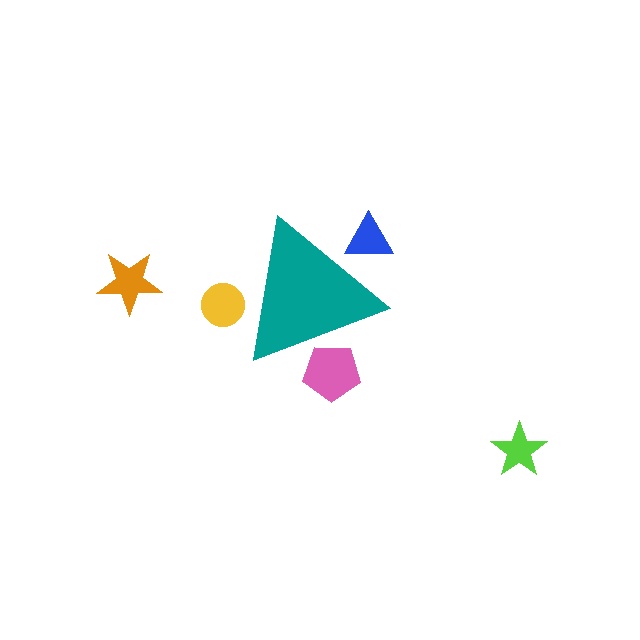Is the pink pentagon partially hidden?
Yes, the pink pentagon is partially hidden behind the teal triangle.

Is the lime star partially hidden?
No, the lime star is fully visible.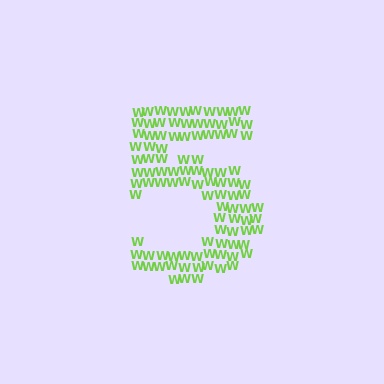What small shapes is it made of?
It is made of small letter W's.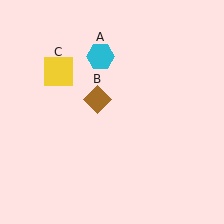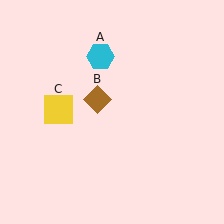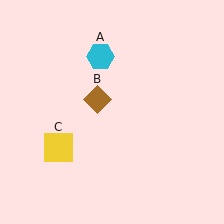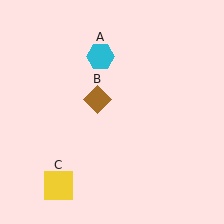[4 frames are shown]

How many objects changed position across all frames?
1 object changed position: yellow square (object C).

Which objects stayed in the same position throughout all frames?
Cyan hexagon (object A) and brown diamond (object B) remained stationary.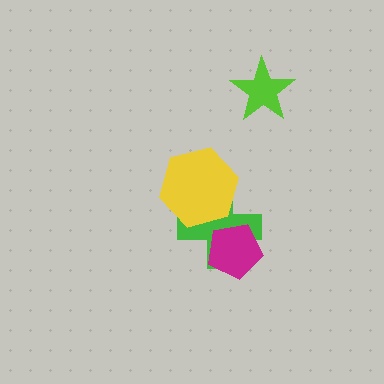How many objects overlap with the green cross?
2 objects overlap with the green cross.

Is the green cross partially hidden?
Yes, it is partially covered by another shape.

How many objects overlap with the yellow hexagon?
1 object overlaps with the yellow hexagon.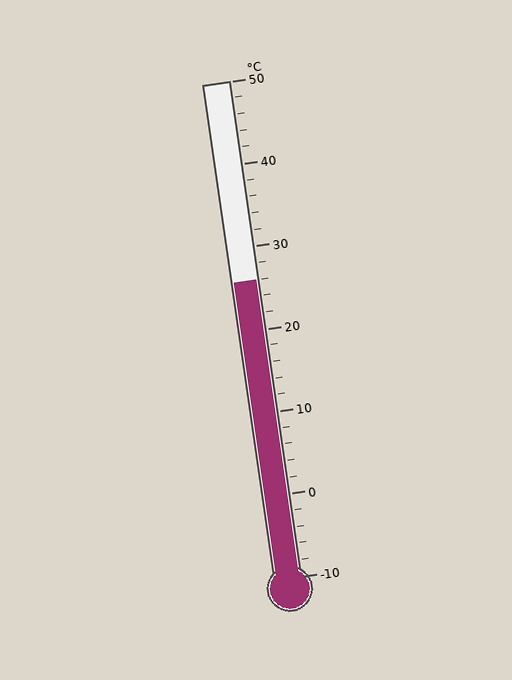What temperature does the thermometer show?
The thermometer shows approximately 26°C.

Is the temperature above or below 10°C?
The temperature is above 10°C.